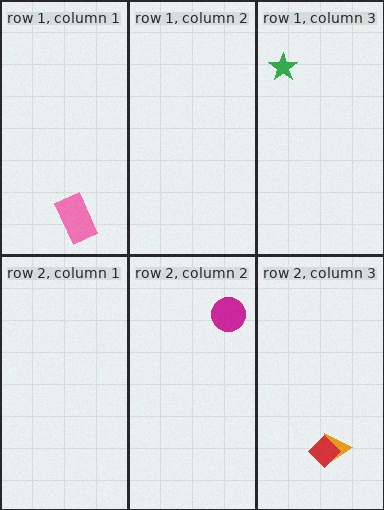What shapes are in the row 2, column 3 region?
The orange triangle, the red diamond.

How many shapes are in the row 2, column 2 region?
1.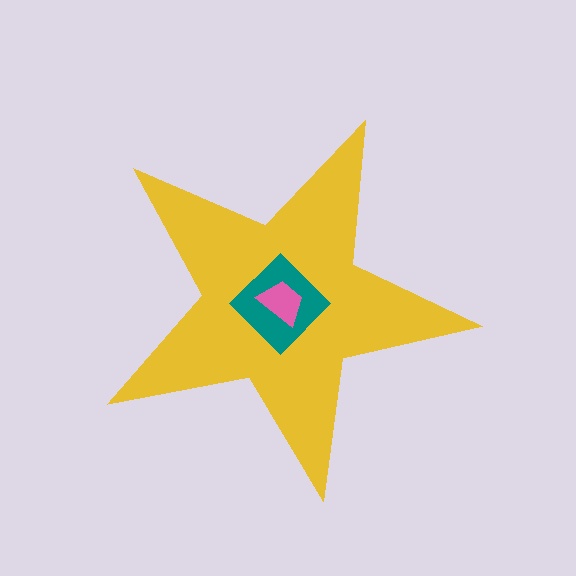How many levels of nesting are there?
3.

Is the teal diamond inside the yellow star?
Yes.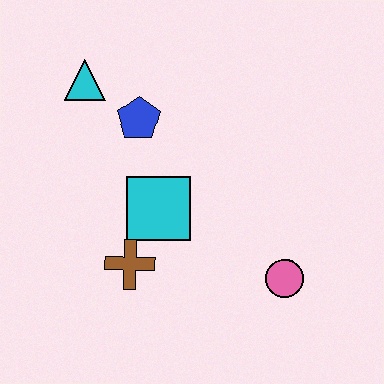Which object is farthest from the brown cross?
The cyan triangle is farthest from the brown cross.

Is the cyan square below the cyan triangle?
Yes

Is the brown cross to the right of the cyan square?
No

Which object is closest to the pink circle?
The cyan square is closest to the pink circle.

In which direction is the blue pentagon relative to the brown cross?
The blue pentagon is above the brown cross.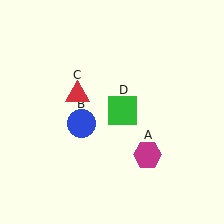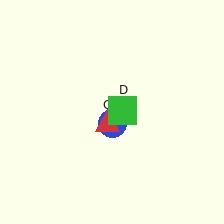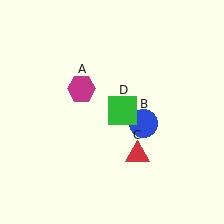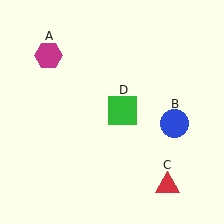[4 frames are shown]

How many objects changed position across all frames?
3 objects changed position: magenta hexagon (object A), blue circle (object B), red triangle (object C).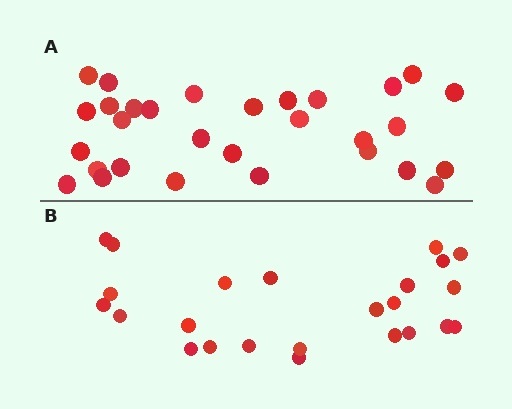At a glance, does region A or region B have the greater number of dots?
Region A (the top region) has more dots.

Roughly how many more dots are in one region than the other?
Region A has about 6 more dots than region B.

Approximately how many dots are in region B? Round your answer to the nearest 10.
About 20 dots. (The exact count is 24, which rounds to 20.)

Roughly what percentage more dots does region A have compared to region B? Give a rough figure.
About 25% more.